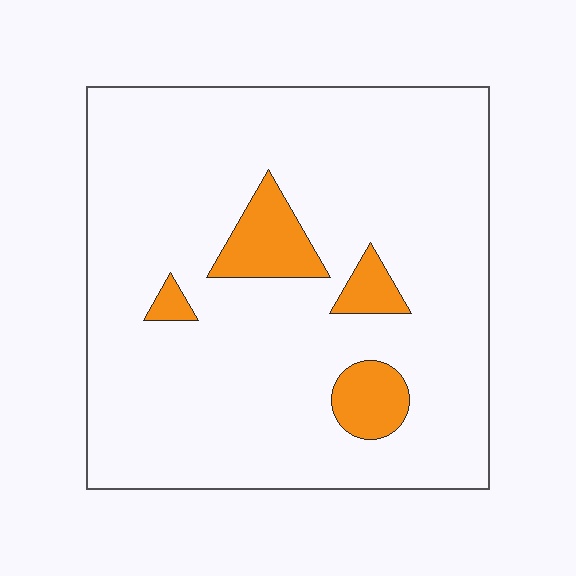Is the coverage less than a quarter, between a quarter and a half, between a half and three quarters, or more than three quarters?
Less than a quarter.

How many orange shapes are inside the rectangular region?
4.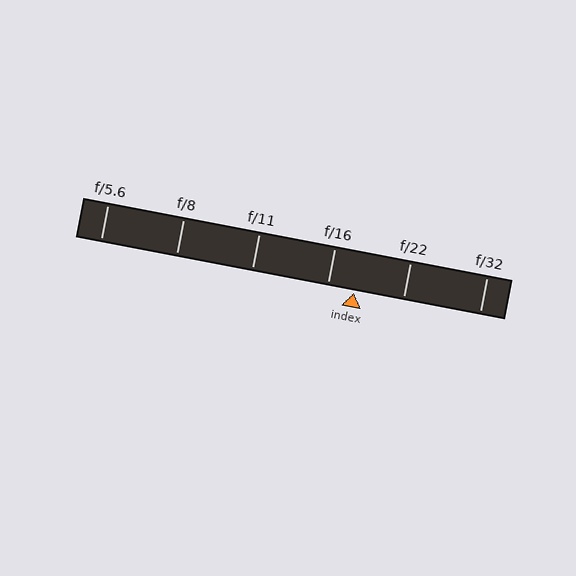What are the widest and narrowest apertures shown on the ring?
The widest aperture shown is f/5.6 and the narrowest is f/32.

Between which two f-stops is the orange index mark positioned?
The index mark is between f/16 and f/22.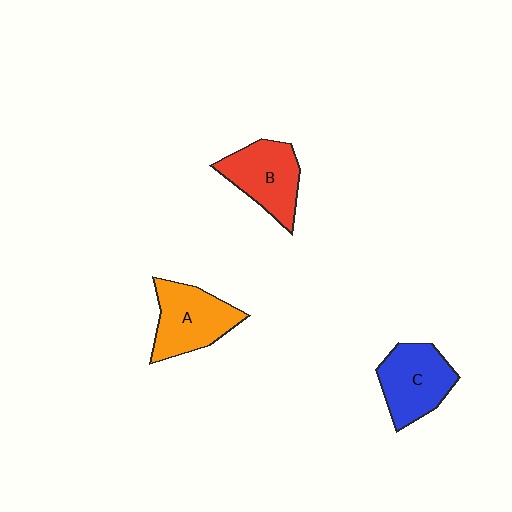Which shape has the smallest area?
Shape B (red).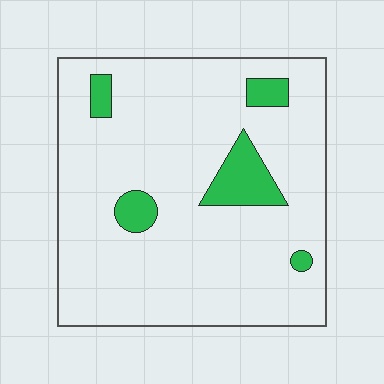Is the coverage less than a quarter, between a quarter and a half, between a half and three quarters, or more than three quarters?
Less than a quarter.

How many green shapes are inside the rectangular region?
5.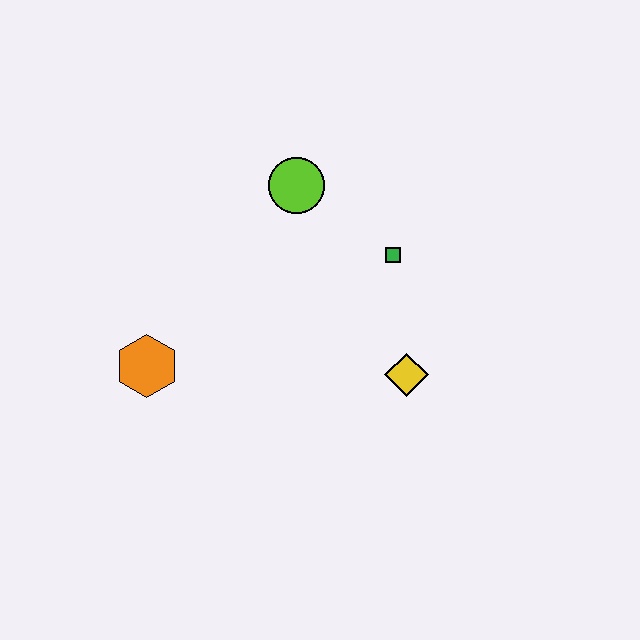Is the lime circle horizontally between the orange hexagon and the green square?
Yes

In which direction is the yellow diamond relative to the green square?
The yellow diamond is below the green square.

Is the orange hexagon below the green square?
Yes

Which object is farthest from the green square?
The orange hexagon is farthest from the green square.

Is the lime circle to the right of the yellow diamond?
No